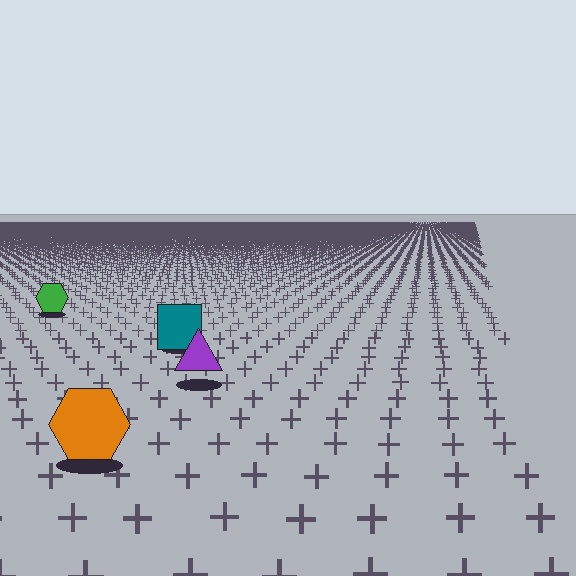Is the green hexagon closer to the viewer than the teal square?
No. The teal square is closer — you can tell from the texture gradient: the ground texture is coarser near it.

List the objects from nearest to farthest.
From nearest to farthest: the orange hexagon, the purple triangle, the teal square, the green hexagon.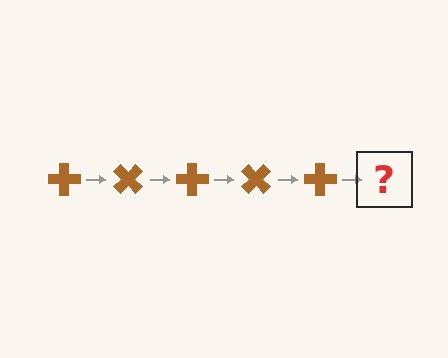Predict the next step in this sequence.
The next step is a brown cross rotated 225 degrees.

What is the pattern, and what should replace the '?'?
The pattern is that the cross rotates 45 degrees each step. The '?' should be a brown cross rotated 225 degrees.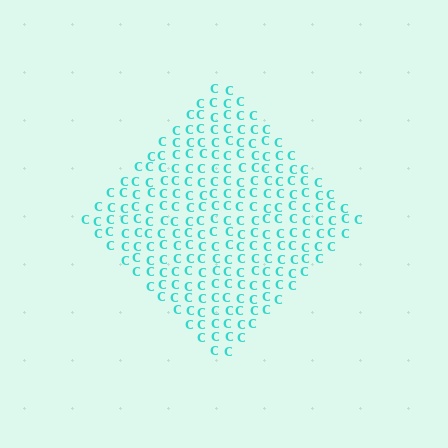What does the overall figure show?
The overall figure shows a diamond.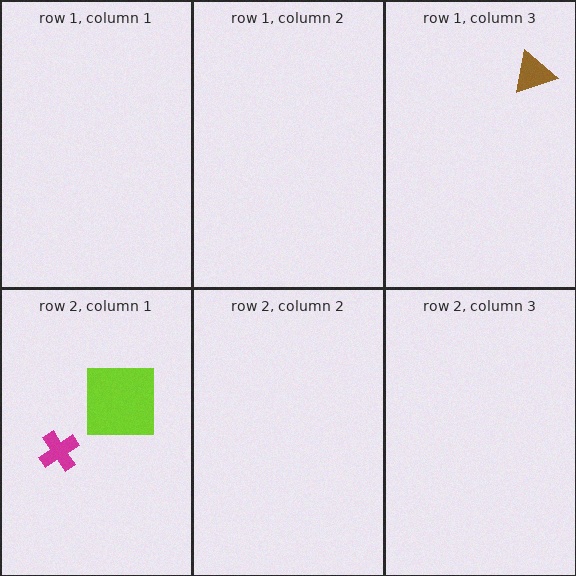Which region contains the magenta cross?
The row 2, column 1 region.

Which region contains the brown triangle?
The row 1, column 3 region.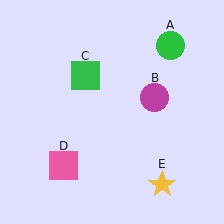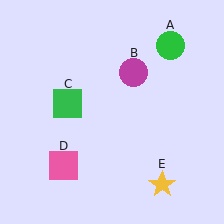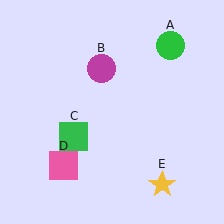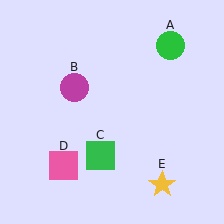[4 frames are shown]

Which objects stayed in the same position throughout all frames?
Green circle (object A) and pink square (object D) and yellow star (object E) remained stationary.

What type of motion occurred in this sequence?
The magenta circle (object B), green square (object C) rotated counterclockwise around the center of the scene.